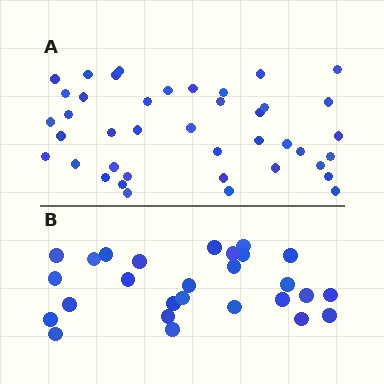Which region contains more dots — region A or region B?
Region A (the top region) has more dots.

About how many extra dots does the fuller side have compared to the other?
Region A has approximately 15 more dots than region B.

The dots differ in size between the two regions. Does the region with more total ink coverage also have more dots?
No. Region B has more total ink coverage because its dots are larger, but region A actually contains more individual dots. Total area can be misleading — the number of items is what matters here.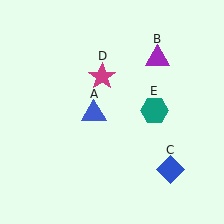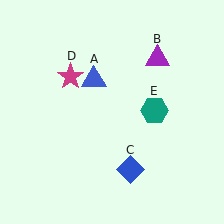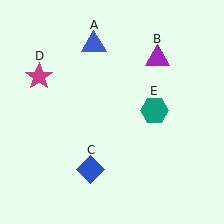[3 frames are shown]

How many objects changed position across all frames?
3 objects changed position: blue triangle (object A), blue diamond (object C), magenta star (object D).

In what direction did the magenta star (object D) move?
The magenta star (object D) moved left.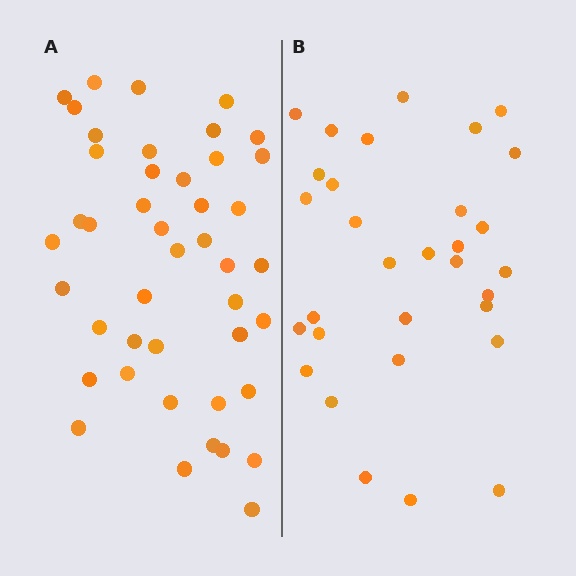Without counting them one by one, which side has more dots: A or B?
Region A (the left region) has more dots.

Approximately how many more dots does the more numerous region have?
Region A has approximately 15 more dots than region B.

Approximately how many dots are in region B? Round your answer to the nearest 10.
About 30 dots. (The exact count is 31, which rounds to 30.)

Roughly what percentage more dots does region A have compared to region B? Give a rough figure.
About 40% more.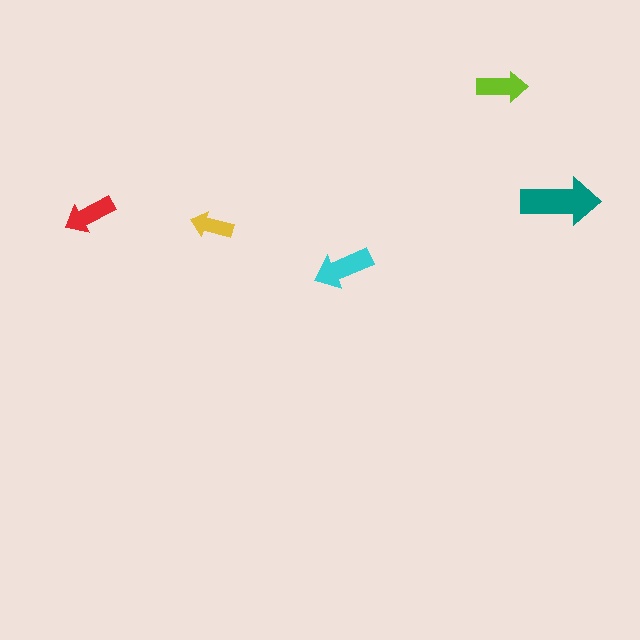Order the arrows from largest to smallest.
the teal one, the cyan one, the red one, the lime one, the yellow one.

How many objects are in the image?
There are 5 objects in the image.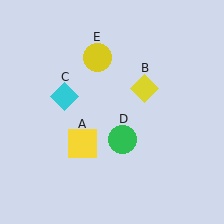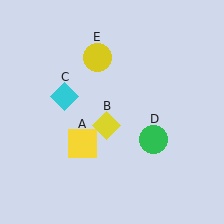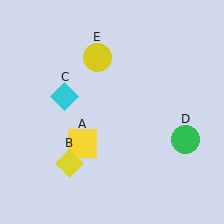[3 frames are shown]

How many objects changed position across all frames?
2 objects changed position: yellow diamond (object B), green circle (object D).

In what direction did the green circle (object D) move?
The green circle (object D) moved right.